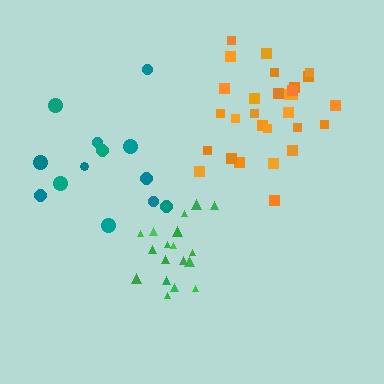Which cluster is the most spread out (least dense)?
Teal.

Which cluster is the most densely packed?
Green.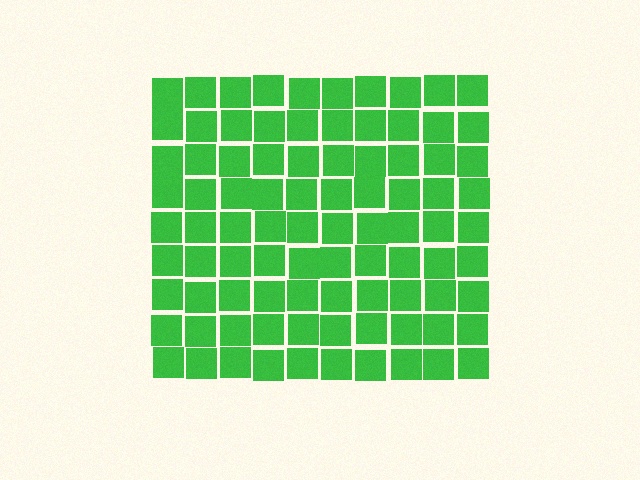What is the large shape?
The large shape is a square.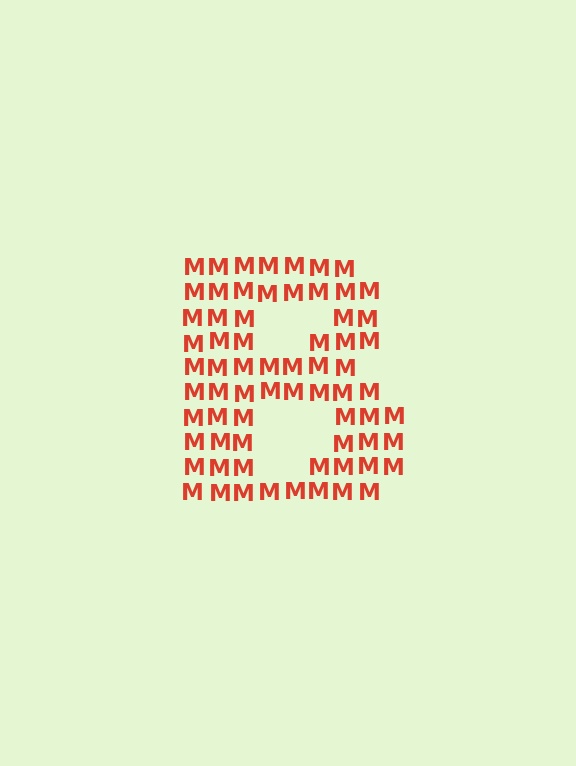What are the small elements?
The small elements are letter M's.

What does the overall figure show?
The overall figure shows the letter B.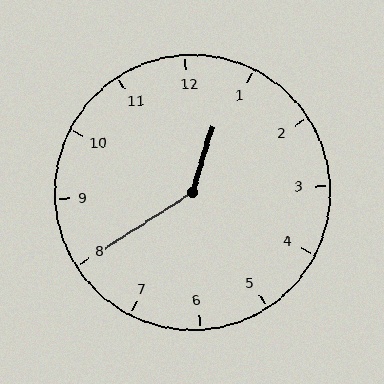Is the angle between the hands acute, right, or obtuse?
It is obtuse.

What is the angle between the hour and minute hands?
Approximately 140 degrees.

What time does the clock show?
12:40.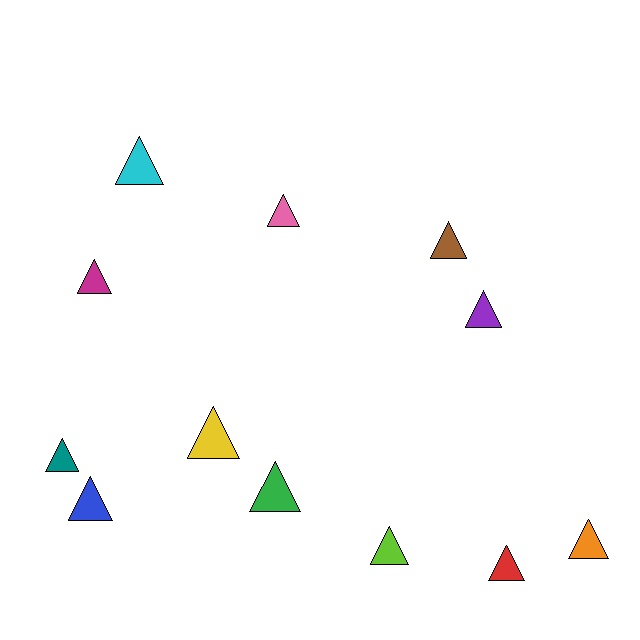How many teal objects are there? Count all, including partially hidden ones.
There is 1 teal object.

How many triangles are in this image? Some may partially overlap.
There are 12 triangles.